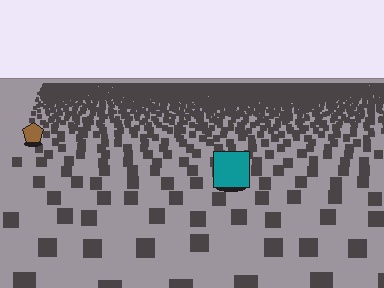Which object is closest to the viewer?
The teal square is closest. The texture marks near it are larger and more spread out.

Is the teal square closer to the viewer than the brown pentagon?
Yes. The teal square is closer — you can tell from the texture gradient: the ground texture is coarser near it.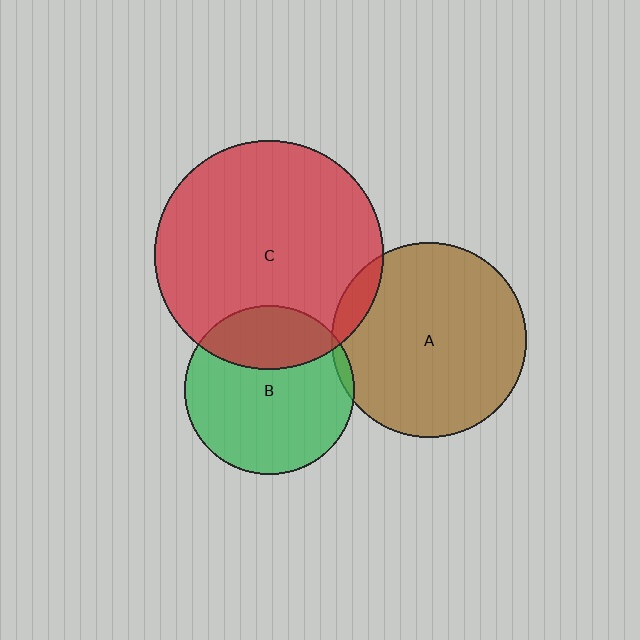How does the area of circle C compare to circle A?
Approximately 1.4 times.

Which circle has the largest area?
Circle C (red).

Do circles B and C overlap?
Yes.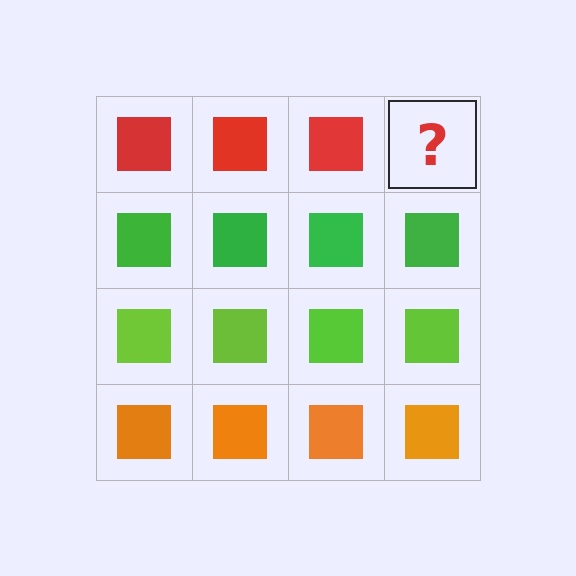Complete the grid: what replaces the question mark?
The question mark should be replaced with a red square.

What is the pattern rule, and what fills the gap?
The rule is that each row has a consistent color. The gap should be filled with a red square.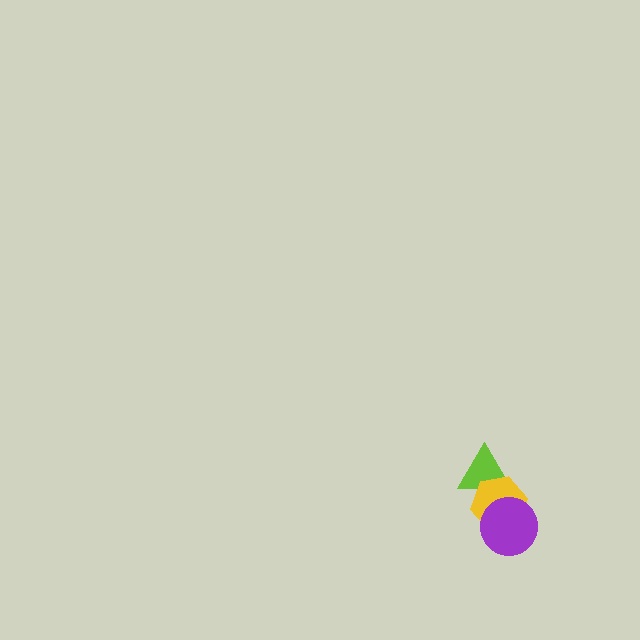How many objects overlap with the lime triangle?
1 object overlaps with the lime triangle.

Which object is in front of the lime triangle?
The yellow hexagon is in front of the lime triangle.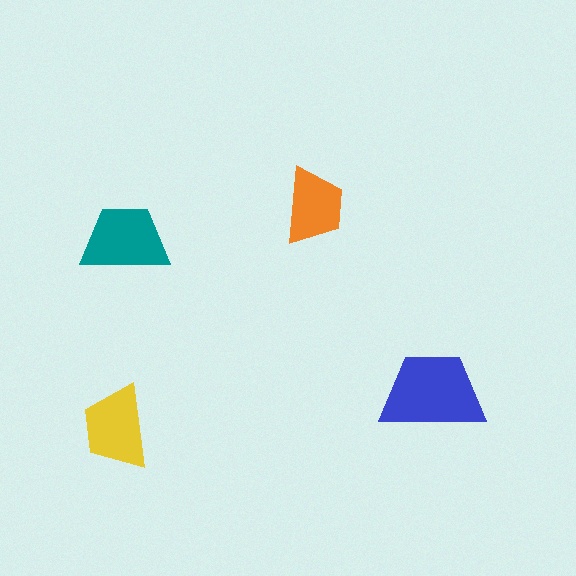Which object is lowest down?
The yellow trapezoid is bottommost.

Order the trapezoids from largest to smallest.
the blue one, the teal one, the yellow one, the orange one.